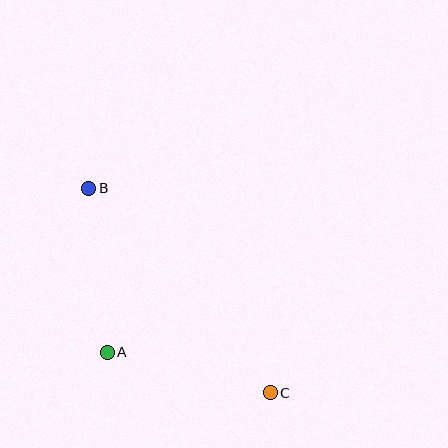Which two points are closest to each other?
Points A and B are closest to each other.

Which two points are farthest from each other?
Points B and C are farthest from each other.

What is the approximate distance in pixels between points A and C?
The distance between A and C is approximately 168 pixels.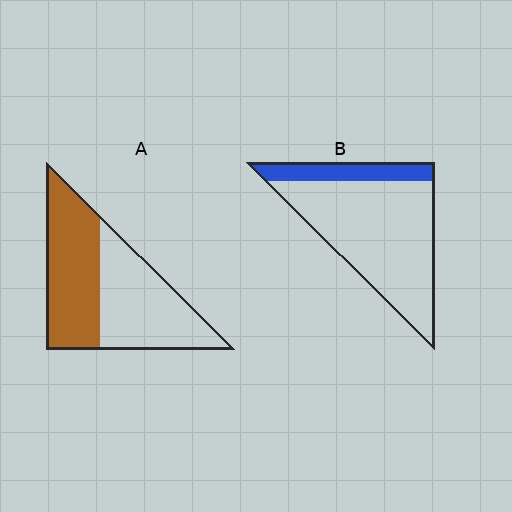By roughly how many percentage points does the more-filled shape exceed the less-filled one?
By roughly 30 percentage points (A over B).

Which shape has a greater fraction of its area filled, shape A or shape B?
Shape A.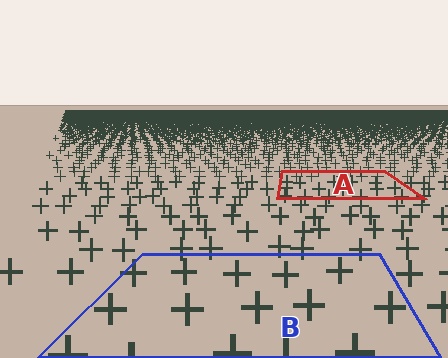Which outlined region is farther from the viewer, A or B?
Region A is farther from the viewer — the texture elements inside it appear smaller and more densely packed.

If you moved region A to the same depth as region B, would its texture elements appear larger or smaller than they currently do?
They would appear larger. At a closer depth, the same texture elements are projected at a bigger on-screen size.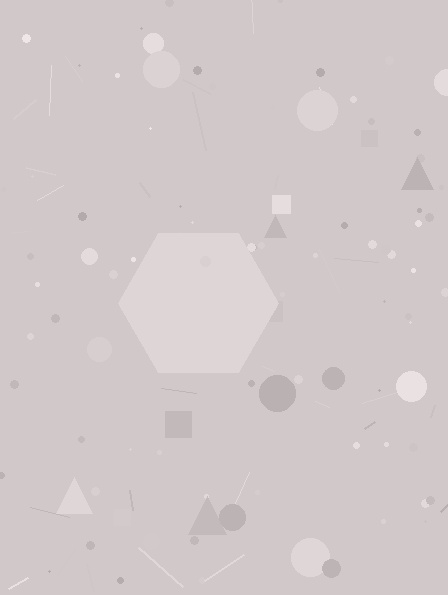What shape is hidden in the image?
A hexagon is hidden in the image.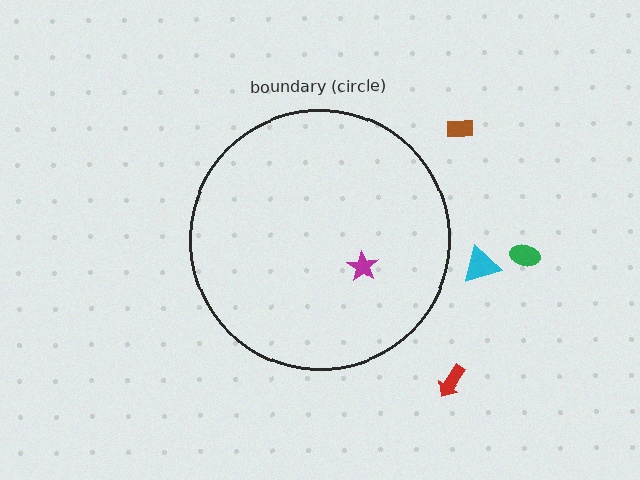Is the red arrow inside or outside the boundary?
Outside.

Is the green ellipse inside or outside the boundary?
Outside.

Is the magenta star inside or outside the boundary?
Inside.